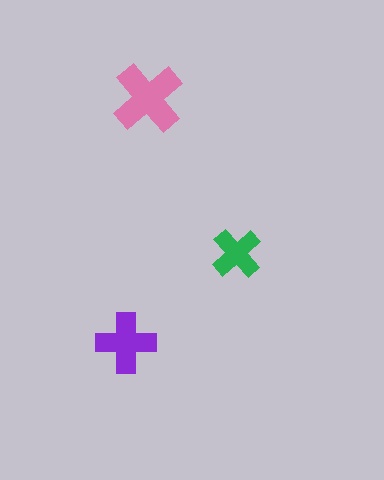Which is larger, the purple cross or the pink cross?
The pink one.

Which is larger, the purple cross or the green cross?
The purple one.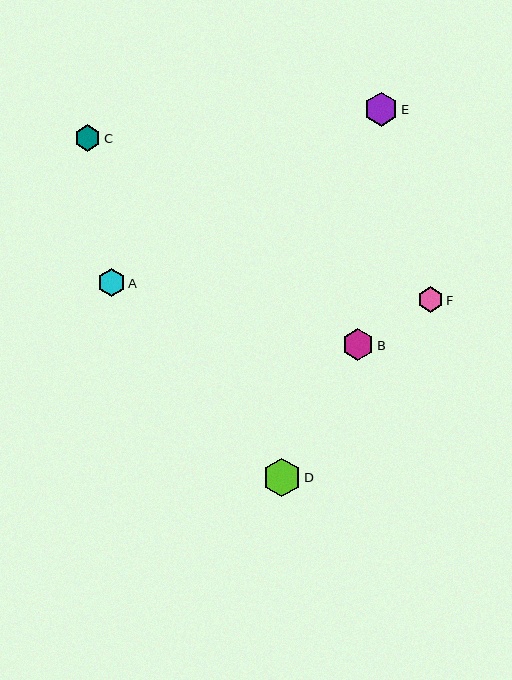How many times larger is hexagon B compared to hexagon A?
Hexagon B is approximately 1.2 times the size of hexagon A.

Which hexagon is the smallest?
Hexagon F is the smallest with a size of approximately 25 pixels.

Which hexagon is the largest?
Hexagon D is the largest with a size of approximately 39 pixels.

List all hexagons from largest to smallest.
From largest to smallest: D, E, B, A, C, F.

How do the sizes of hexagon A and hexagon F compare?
Hexagon A and hexagon F are approximately the same size.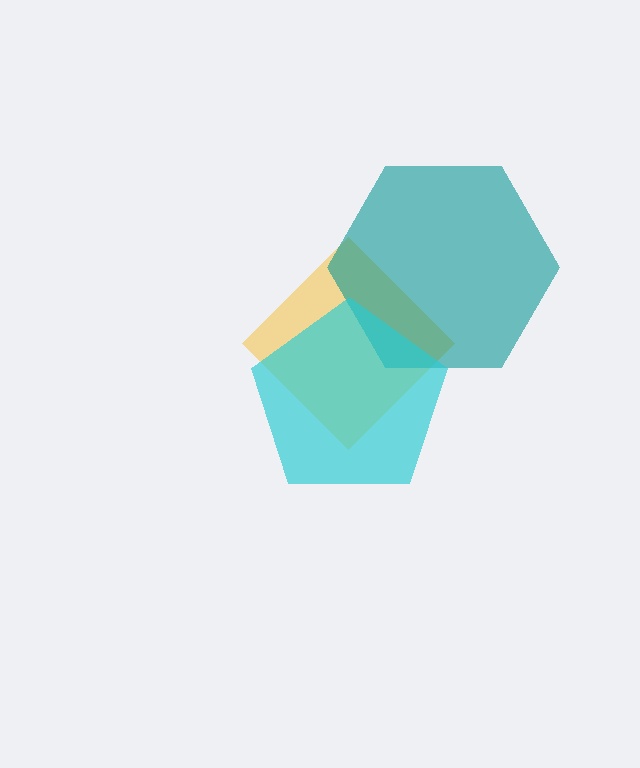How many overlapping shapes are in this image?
There are 3 overlapping shapes in the image.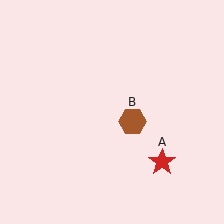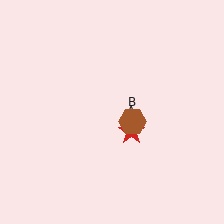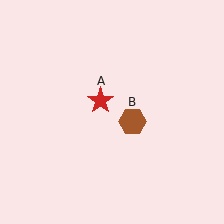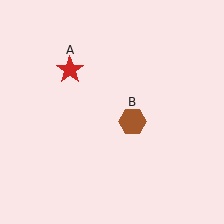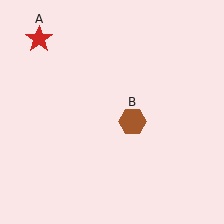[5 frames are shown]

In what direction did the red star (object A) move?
The red star (object A) moved up and to the left.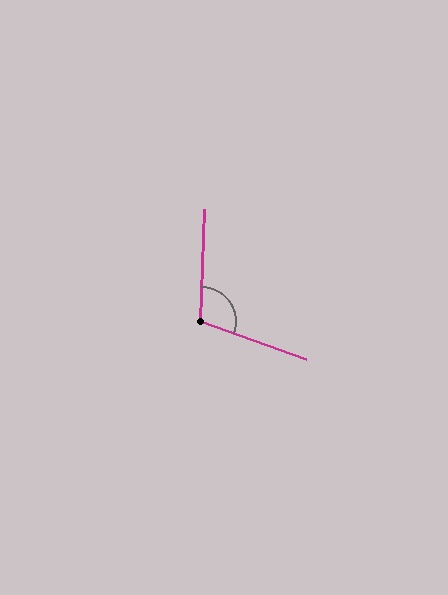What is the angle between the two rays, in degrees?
Approximately 108 degrees.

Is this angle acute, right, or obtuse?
It is obtuse.